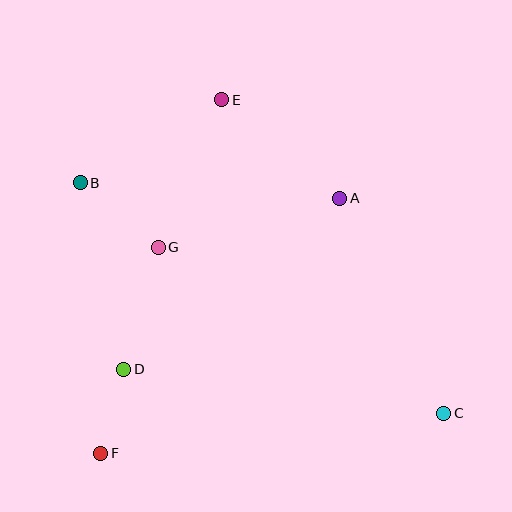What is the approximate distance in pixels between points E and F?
The distance between E and F is approximately 374 pixels.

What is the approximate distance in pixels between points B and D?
The distance between B and D is approximately 191 pixels.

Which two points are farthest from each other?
Points B and C are farthest from each other.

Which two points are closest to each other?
Points D and F are closest to each other.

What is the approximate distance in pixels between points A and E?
The distance between A and E is approximately 154 pixels.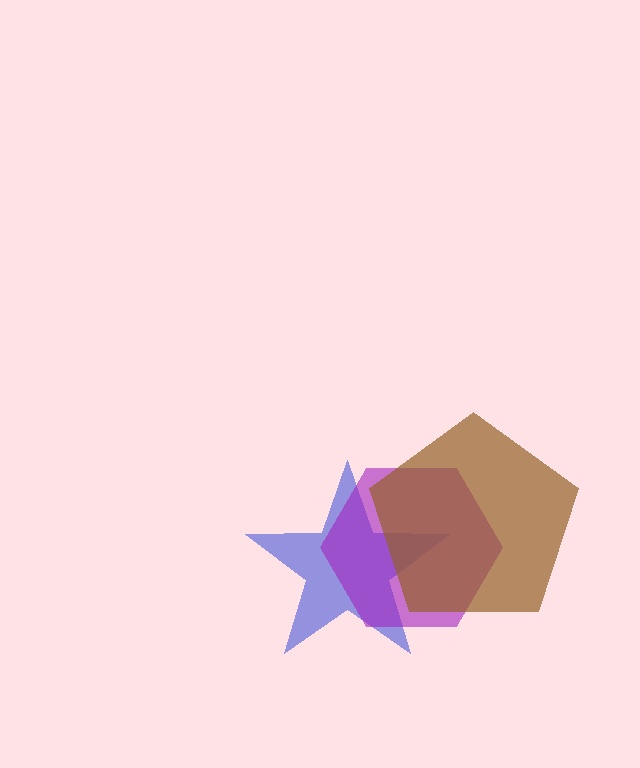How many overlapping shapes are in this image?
There are 3 overlapping shapes in the image.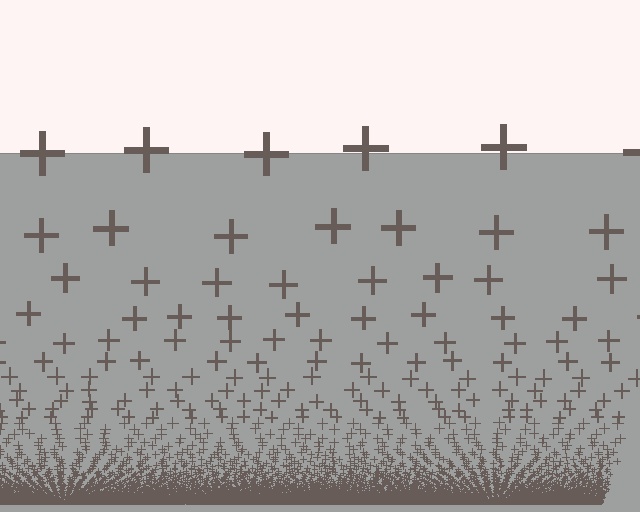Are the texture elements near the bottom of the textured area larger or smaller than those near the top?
Smaller. The gradient is inverted — elements near the bottom are smaller and denser.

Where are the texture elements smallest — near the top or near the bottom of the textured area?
Near the bottom.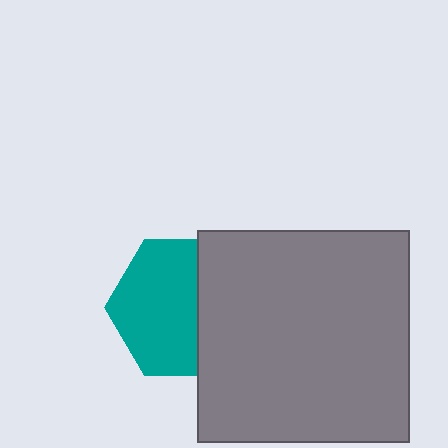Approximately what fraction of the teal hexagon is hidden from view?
Roughly 38% of the teal hexagon is hidden behind the gray square.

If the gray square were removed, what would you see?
You would see the complete teal hexagon.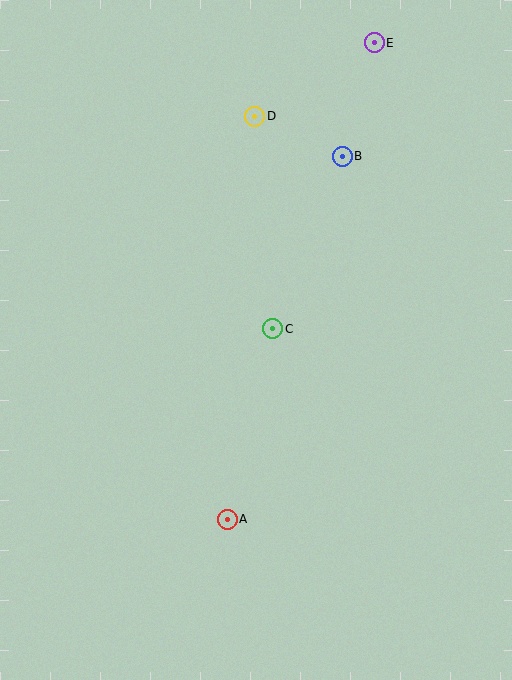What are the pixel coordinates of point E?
Point E is at (374, 43).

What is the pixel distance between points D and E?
The distance between D and E is 141 pixels.